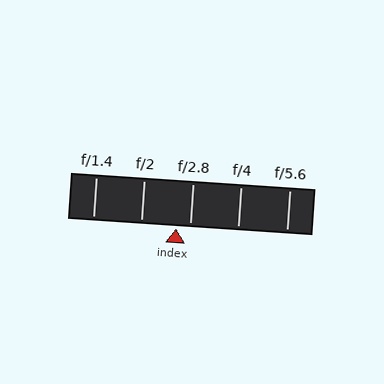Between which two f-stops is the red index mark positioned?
The index mark is between f/2 and f/2.8.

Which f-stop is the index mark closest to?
The index mark is closest to f/2.8.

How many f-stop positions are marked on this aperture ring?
There are 5 f-stop positions marked.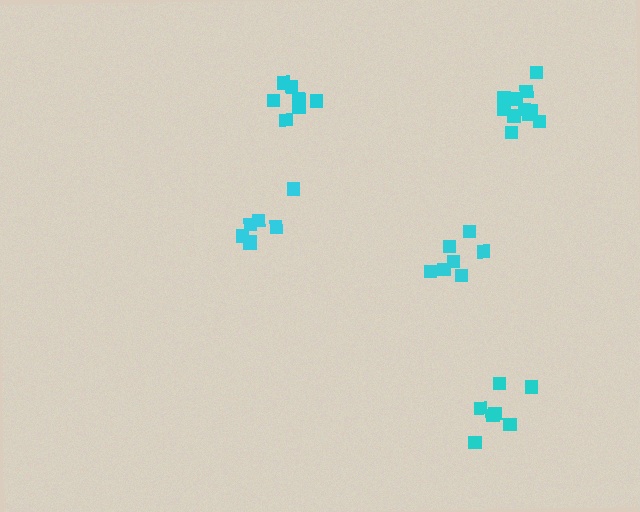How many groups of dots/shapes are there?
There are 5 groups.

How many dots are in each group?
Group 1: 7 dots, Group 2: 7 dots, Group 3: 7 dots, Group 4: 7 dots, Group 5: 11 dots (39 total).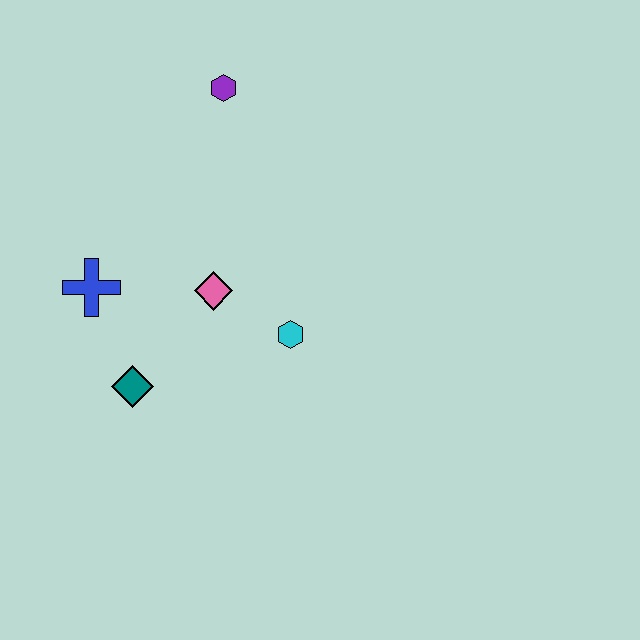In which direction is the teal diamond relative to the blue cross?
The teal diamond is below the blue cross.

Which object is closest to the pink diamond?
The cyan hexagon is closest to the pink diamond.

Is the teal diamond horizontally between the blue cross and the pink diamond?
Yes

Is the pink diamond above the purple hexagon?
No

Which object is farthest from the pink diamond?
The purple hexagon is farthest from the pink diamond.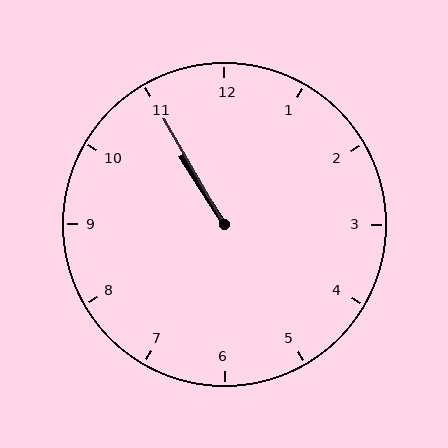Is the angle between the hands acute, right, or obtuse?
It is acute.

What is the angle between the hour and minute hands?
Approximately 2 degrees.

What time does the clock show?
10:55.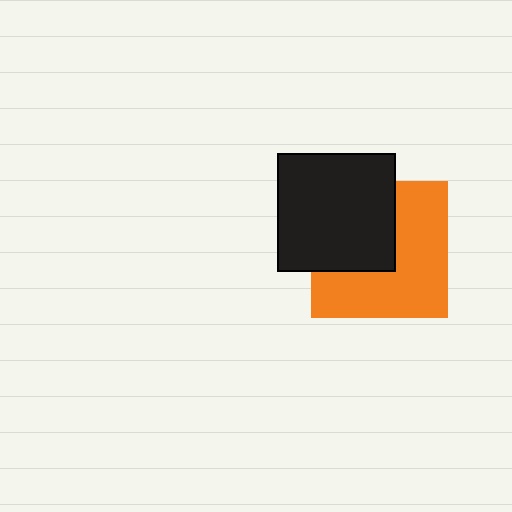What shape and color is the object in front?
The object in front is a black square.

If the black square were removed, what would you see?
You would see the complete orange square.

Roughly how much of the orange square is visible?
About half of it is visible (roughly 59%).